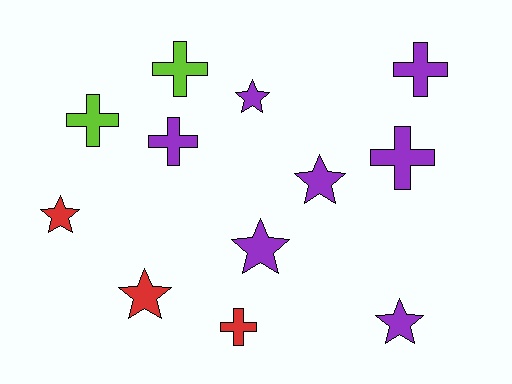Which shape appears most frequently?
Cross, with 6 objects.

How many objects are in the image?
There are 12 objects.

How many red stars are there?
There are 2 red stars.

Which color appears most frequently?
Purple, with 7 objects.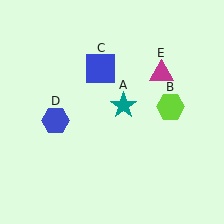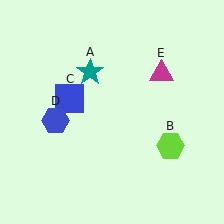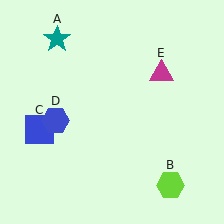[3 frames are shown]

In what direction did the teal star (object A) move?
The teal star (object A) moved up and to the left.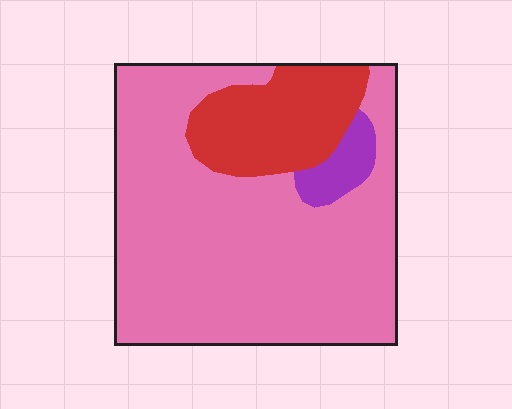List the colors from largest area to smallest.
From largest to smallest: pink, red, purple.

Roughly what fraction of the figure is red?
Red takes up about one fifth (1/5) of the figure.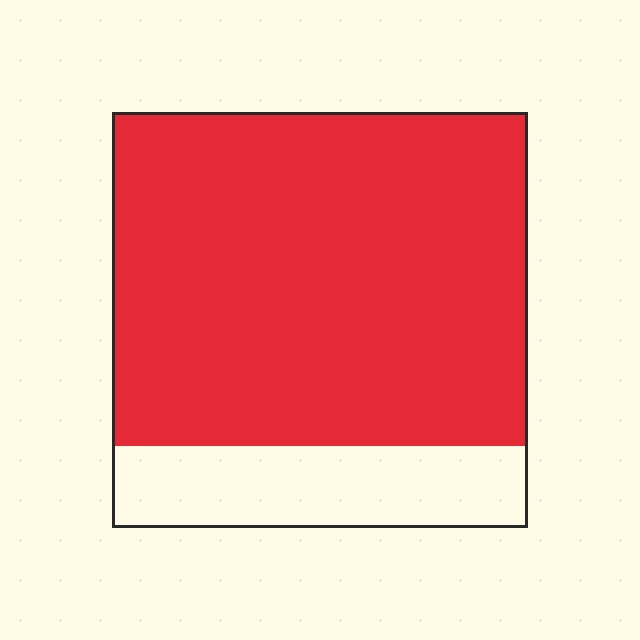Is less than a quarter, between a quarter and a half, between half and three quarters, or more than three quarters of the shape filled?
More than three quarters.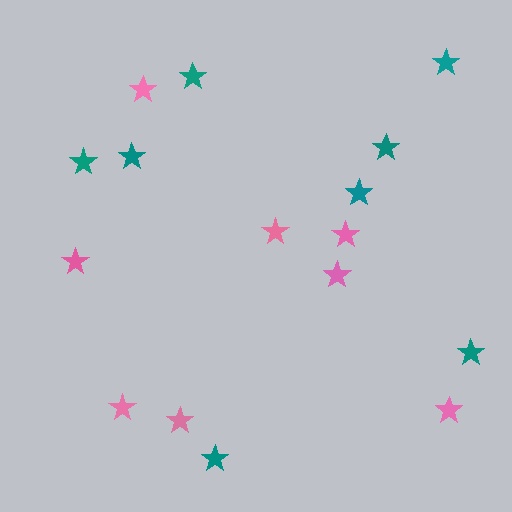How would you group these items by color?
There are 2 groups: one group of pink stars (8) and one group of teal stars (8).